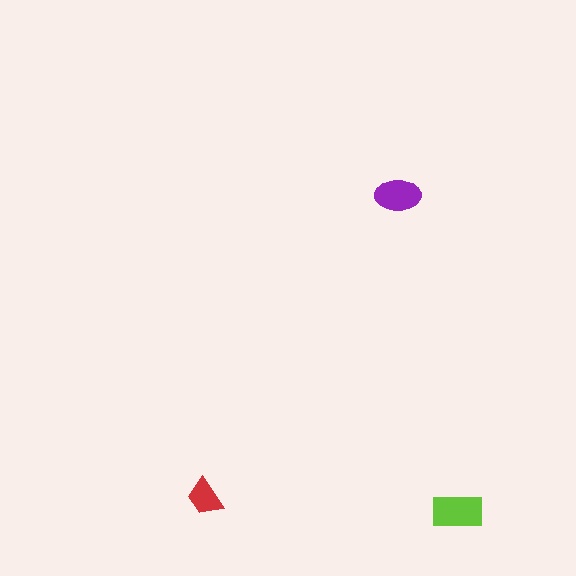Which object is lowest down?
The lime rectangle is bottommost.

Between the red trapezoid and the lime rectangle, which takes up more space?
The lime rectangle.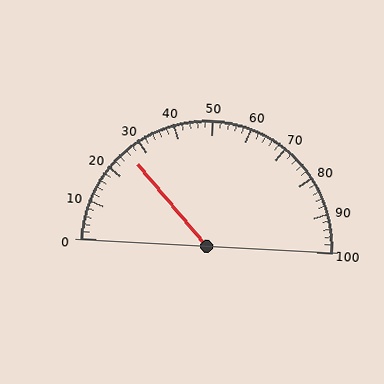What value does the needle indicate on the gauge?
The needle indicates approximately 26.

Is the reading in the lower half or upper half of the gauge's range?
The reading is in the lower half of the range (0 to 100).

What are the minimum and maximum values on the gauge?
The gauge ranges from 0 to 100.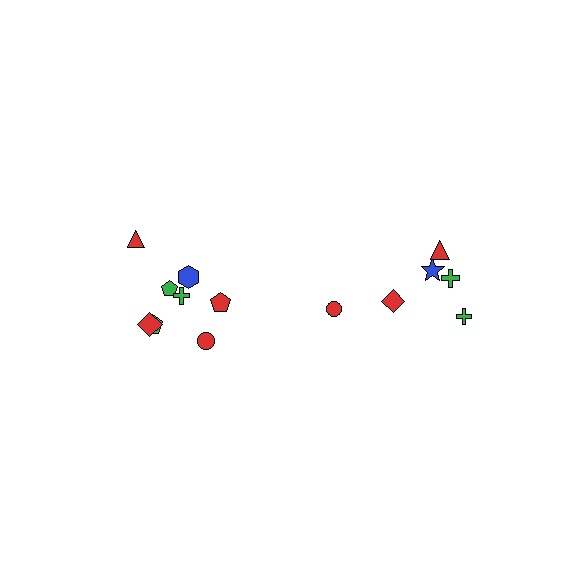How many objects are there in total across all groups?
There are 14 objects.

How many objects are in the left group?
There are 8 objects.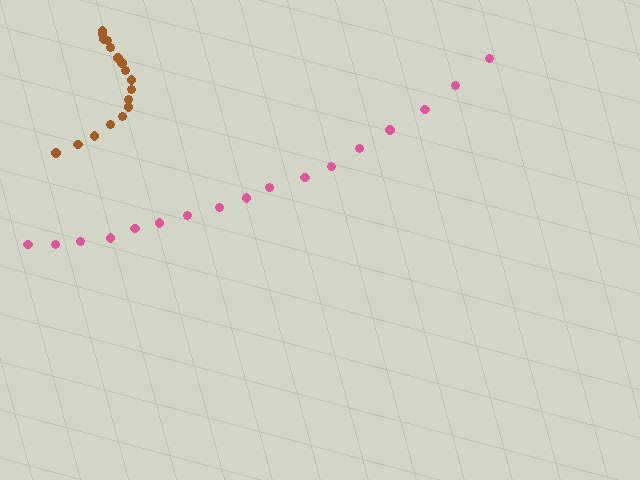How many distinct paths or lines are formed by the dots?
There are 2 distinct paths.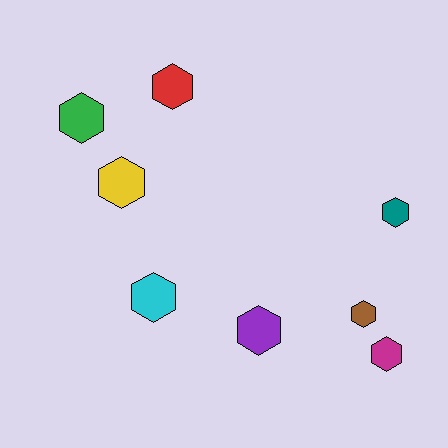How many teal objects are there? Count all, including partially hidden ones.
There is 1 teal object.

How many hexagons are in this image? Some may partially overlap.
There are 8 hexagons.